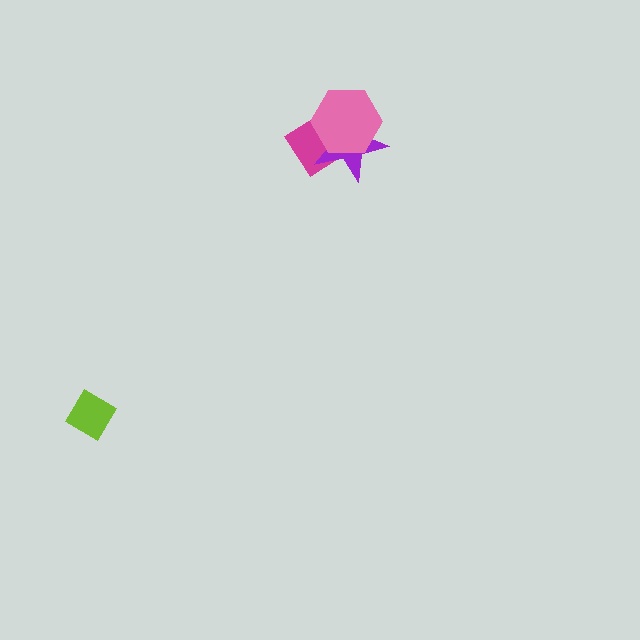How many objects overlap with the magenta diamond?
2 objects overlap with the magenta diamond.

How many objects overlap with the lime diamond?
0 objects overlap with the lime diamond.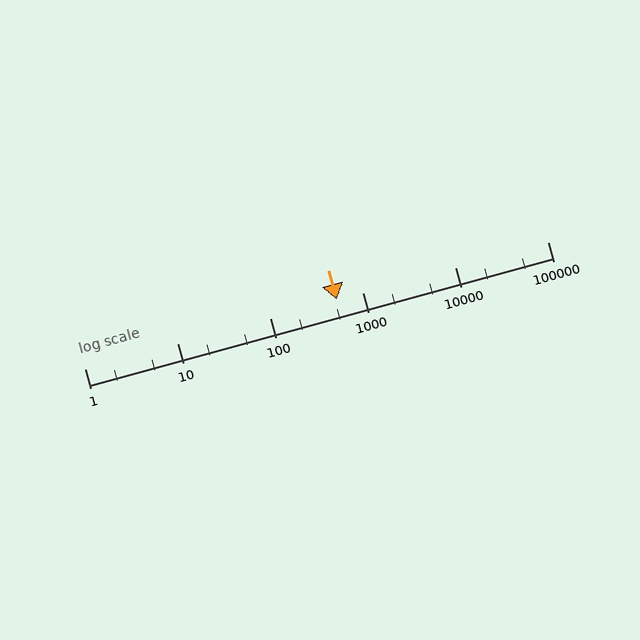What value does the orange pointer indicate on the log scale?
The pointer indicates approximately 530.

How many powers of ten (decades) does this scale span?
The scale spans 5 decades, from 1 to 100000.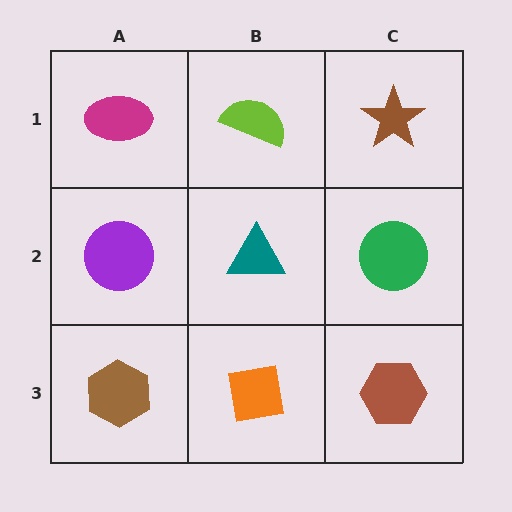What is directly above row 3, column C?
A green circle.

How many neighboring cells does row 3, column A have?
2.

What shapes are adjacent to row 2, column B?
A lime semicircle (row 1, column B), an orange square (row 3, column B), a purple circle (row 2, column A), a green circle (row 2, column C).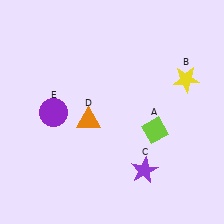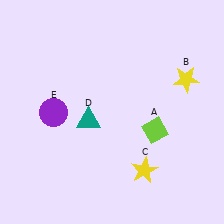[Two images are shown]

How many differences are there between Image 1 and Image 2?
There are 2 differences between the two images.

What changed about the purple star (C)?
In Image 1, C is purple. In Image 2, it changed to yellow.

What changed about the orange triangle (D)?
In Image 1, D is orange. In Image 2, it changed to teal.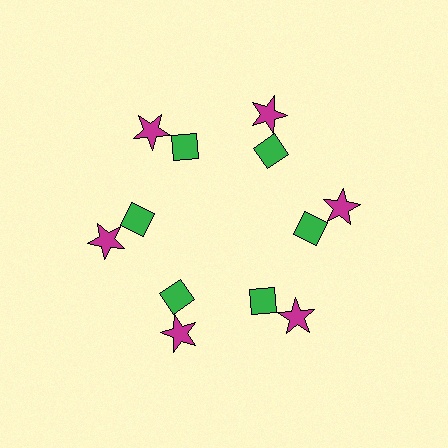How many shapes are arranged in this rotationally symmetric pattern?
There are 12 shapes, arranged in 6 groups of 2.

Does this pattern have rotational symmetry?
Yes, this pattern has 6-fold rotational symmetry. It looks the same after rotating 60 degrees around the center.